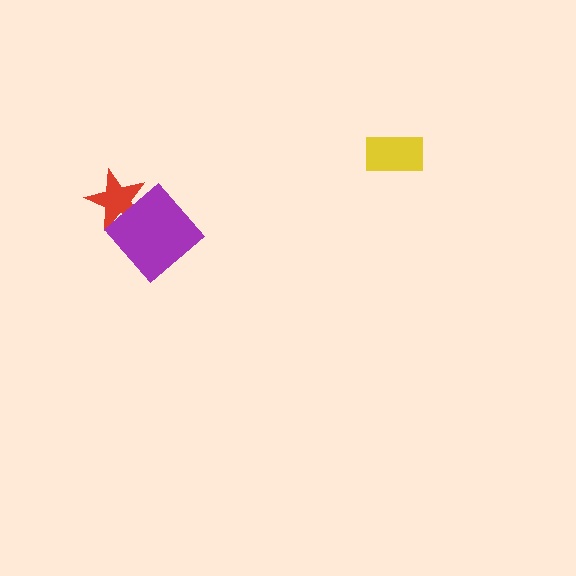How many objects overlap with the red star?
1 object overlaps with the red star.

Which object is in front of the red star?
The purple diamond is in front of the red star.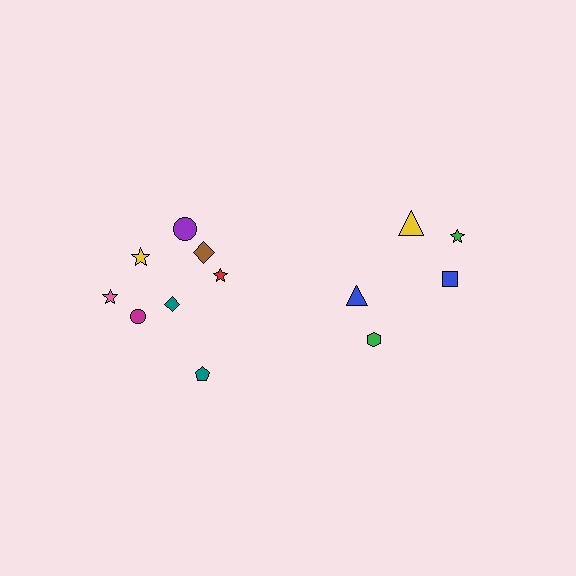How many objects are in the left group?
There are 8 objects.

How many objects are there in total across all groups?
There are 13 objects.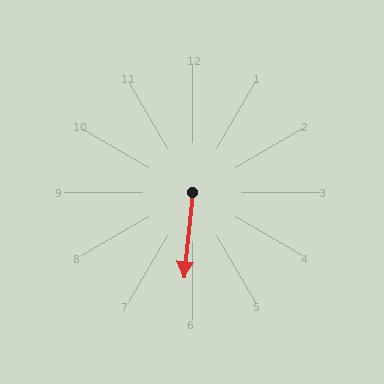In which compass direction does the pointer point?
South.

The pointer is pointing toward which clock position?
Roughly 6 o'clock.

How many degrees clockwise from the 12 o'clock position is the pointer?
Approximately 186 degrees.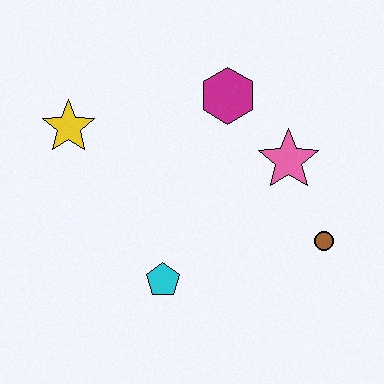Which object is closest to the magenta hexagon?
The pink star is closest to the magenta hexagon.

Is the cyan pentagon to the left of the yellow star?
No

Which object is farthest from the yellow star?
The brown circle is farthest from the yellow star.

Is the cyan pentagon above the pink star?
No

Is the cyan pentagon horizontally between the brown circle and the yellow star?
Yes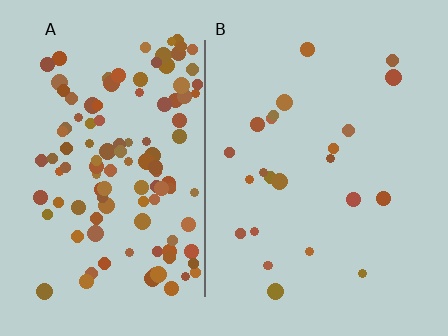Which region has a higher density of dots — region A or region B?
A (the left).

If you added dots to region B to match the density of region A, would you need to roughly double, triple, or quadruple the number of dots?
Approximately quadruple.